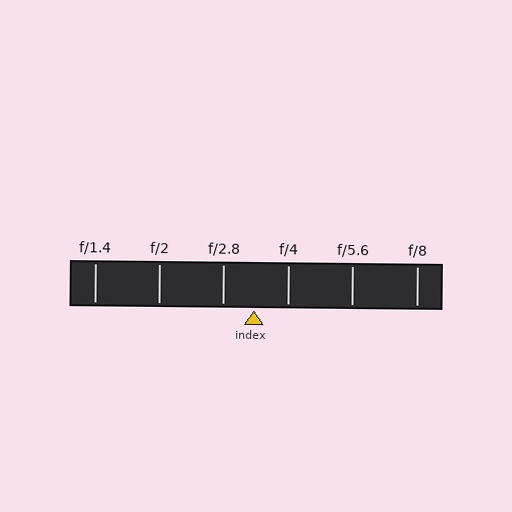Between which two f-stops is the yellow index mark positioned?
The index mark is between f/2.8 and f/4.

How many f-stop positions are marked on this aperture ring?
There are 6 f-stop positions marked.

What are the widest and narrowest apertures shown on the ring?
The widest aperture shown is f/1.4 and the narrowest is f/8.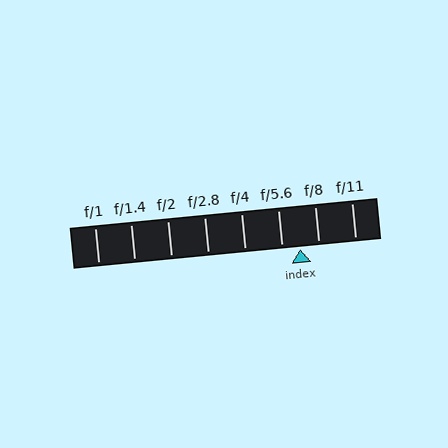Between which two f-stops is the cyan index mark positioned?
The index mark is between f/5.6 and f/8.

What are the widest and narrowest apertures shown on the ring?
The widest aperture shown is f/1 and the narrowest is f/11.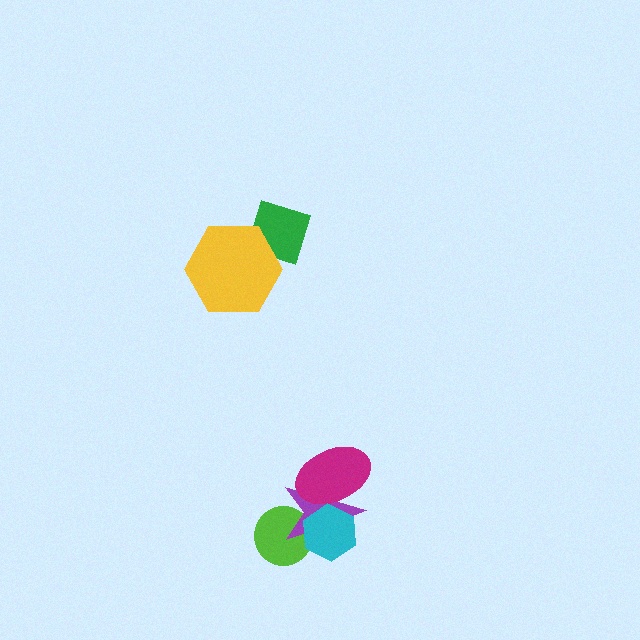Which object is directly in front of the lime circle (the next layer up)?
The purple star is directly in front of the lime circle.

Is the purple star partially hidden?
Yes, it is partially covered by another shape.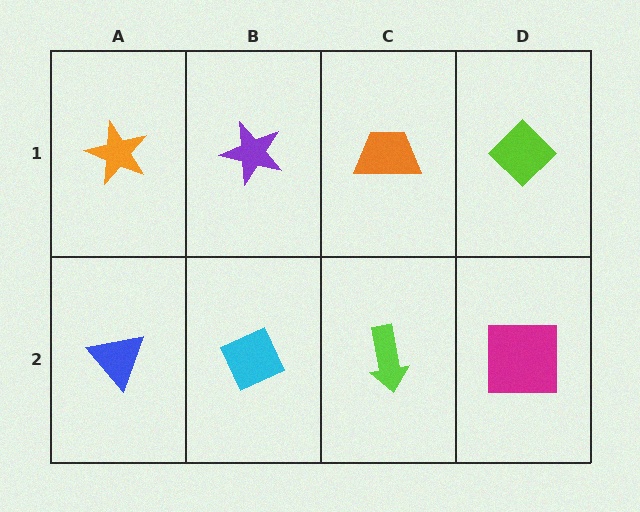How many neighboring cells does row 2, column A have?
2.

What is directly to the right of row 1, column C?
A lime diamond.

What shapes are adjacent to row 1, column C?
A lime arrow (row 2, column C), a purple star (row 1, column B), a lime diamond (row 1, column D).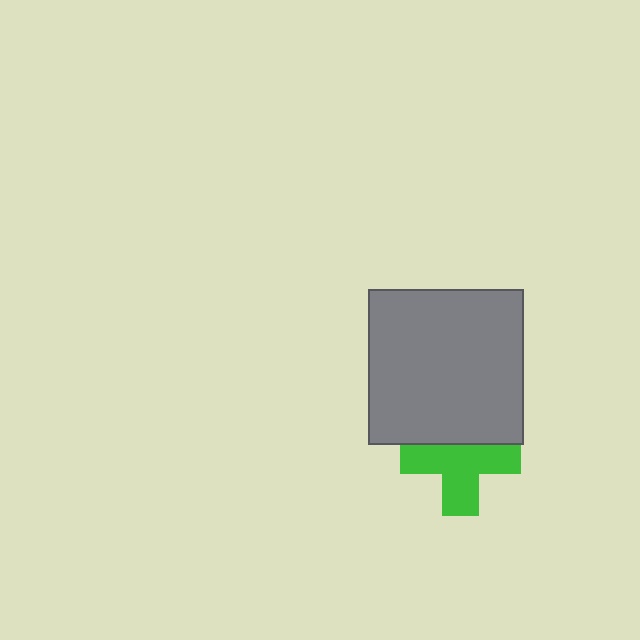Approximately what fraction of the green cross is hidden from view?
Roughly 34% of the green cross is hidden behind the gray square.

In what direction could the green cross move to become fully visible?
The green cross could move down. That would shift it out from behind the gray square entirely.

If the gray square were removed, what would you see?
You would see the complete green cross.